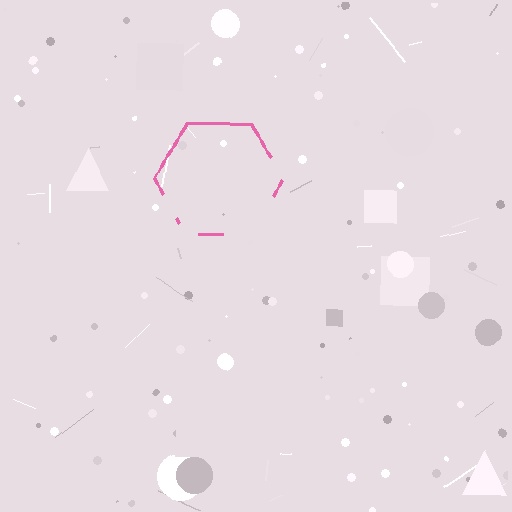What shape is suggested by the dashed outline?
The dashed outline suggests a hexagon.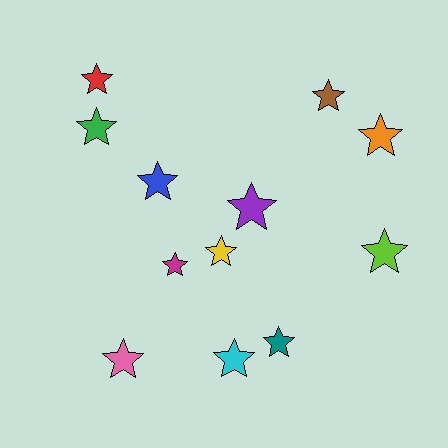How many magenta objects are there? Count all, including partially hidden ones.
There is 1 magenta object.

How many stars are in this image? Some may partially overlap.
There are 12 stars.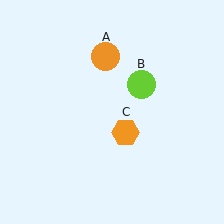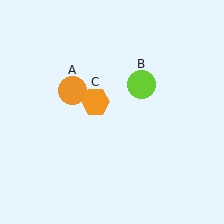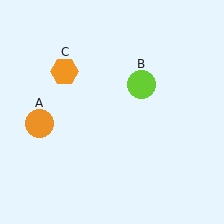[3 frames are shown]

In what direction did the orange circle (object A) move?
The orange circle (object A) moved down and to the left.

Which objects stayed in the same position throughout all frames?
Lime circle (object B) remained stationary.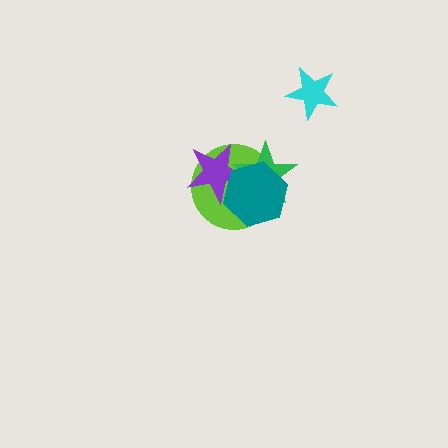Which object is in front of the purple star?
The teal hexagon is in front of the purple star.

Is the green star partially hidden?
Yes, it is partially covered by another shape.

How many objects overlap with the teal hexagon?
3 objects overlap with the teal hexagon.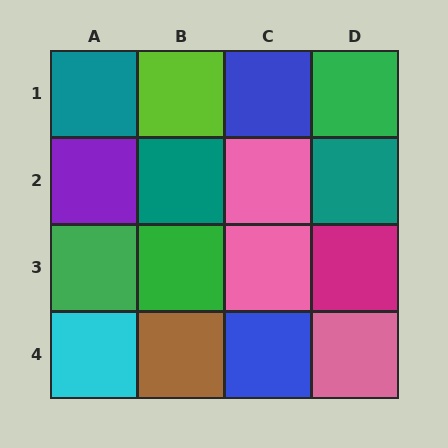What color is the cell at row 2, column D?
Teal.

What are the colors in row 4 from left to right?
Cyan, brown, blue, pink.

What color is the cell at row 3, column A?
Green.